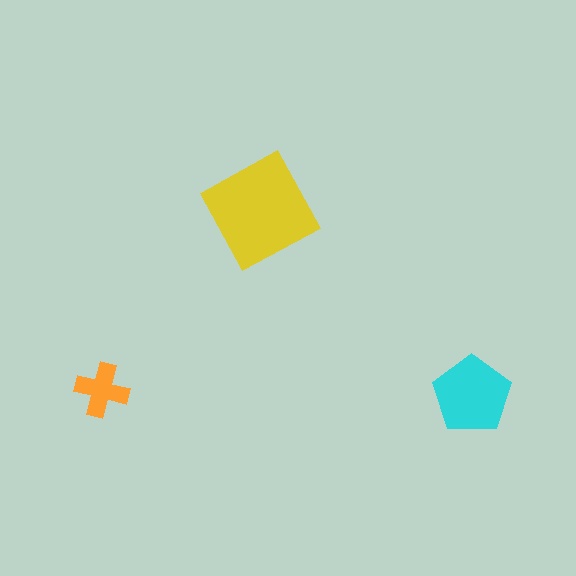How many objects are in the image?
There are 3 objects in the image.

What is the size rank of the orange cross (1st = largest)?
3rd.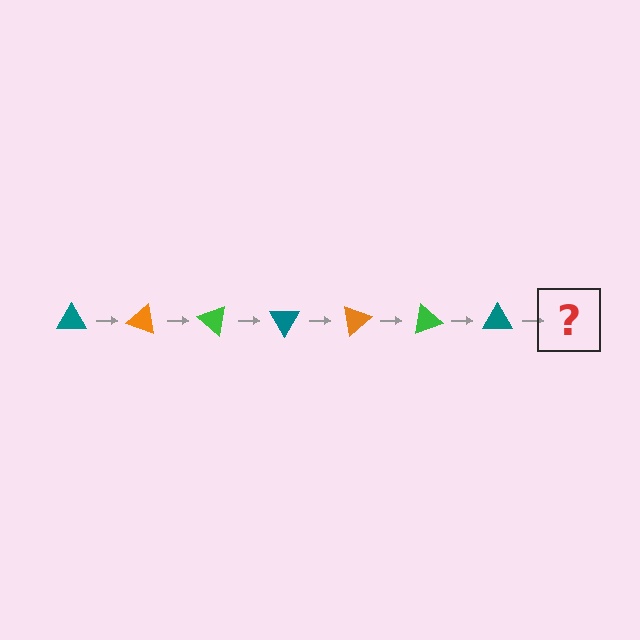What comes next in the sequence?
The next element should be an orange triangle, rotated 140 degrees from the start.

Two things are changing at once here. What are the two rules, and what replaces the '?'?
The two rules are that it rotates 20 degrees each step and the color cycles through teal, orange, and green. The '?' should be an orange triangle, rotated 140 degrees from the start.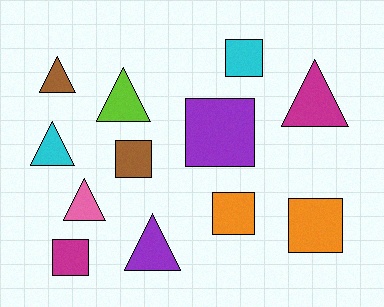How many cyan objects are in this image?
There are 2 cyan objects.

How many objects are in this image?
There are 12 objects.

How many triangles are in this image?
There are 6 triangles.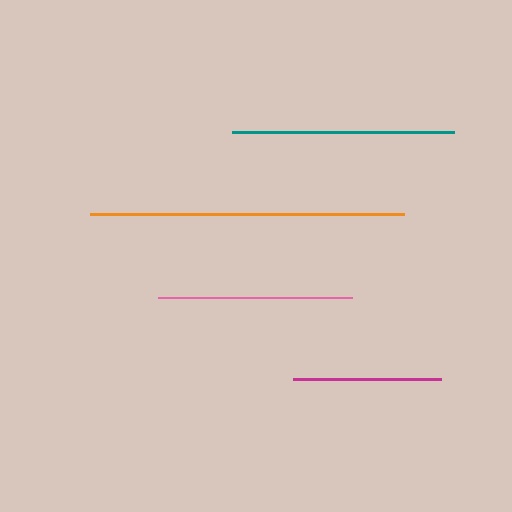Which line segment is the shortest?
The magenta line is the shortest at approximately 147 pixels.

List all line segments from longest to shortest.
From longest to shortest: orange, teal, pink, magenta.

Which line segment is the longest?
The orange line is the longest at approximately 314 pixels.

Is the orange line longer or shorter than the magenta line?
The orange line is longer than the magenta line.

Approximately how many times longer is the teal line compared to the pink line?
The teal line is approximately 1.1 times the length of the pink line.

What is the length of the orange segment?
The orange segment is approximately 314 pixels long.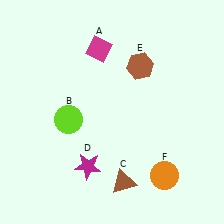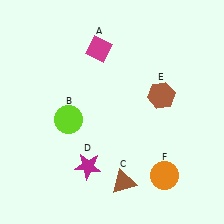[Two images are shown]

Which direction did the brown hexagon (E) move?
The brown hexagon (E) moved down.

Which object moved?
The brown hexagon (E) moved down.